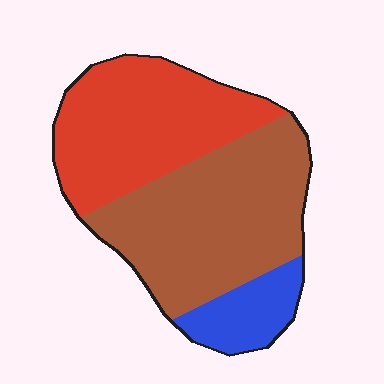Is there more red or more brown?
Brown.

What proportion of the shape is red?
Red covers 39% of the shape.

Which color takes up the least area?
Blue, at roughly 15%.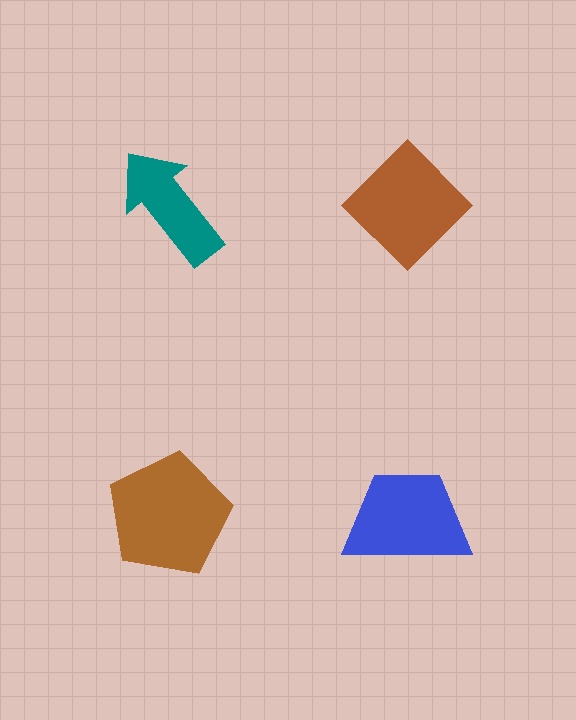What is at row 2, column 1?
A brown pentagon.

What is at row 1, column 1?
A teal arrow.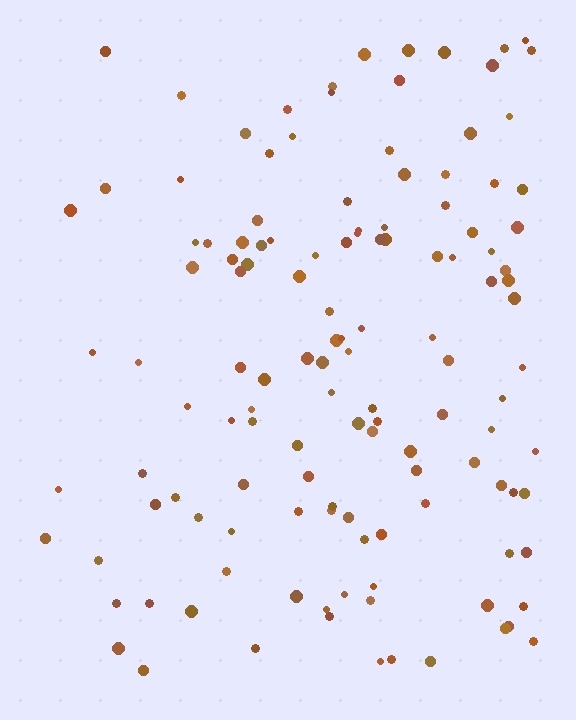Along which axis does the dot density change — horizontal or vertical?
Horizontal.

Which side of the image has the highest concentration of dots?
The right.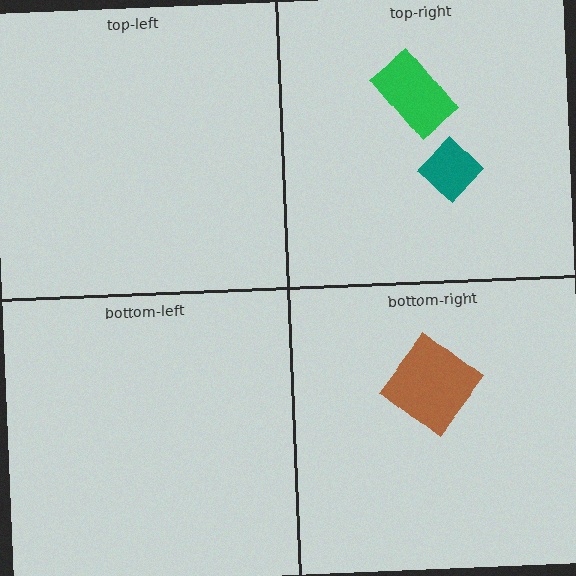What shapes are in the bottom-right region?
The brown diamond.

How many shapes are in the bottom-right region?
1.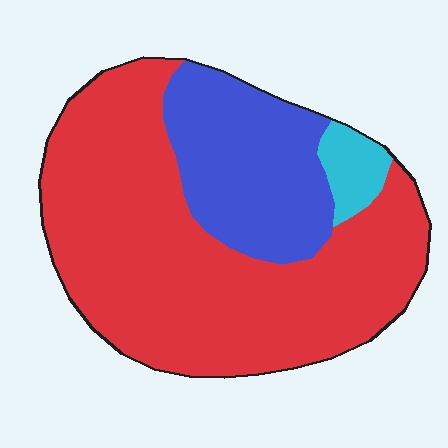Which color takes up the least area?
Cyan, at roughly 5%.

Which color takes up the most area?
Red, at roughly 70%.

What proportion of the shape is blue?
Blue takes up between a quarter and a half of the shape.